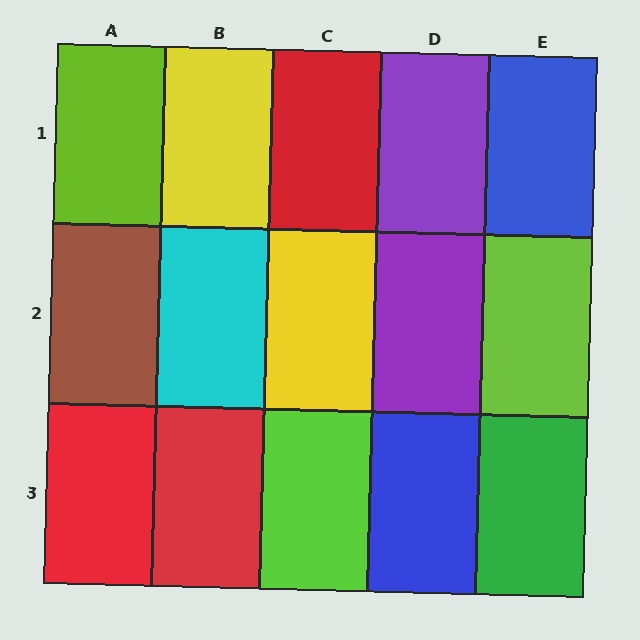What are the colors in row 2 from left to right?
Brown, cyan, yellow, purple, lime.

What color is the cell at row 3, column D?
Blue.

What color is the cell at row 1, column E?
Blue.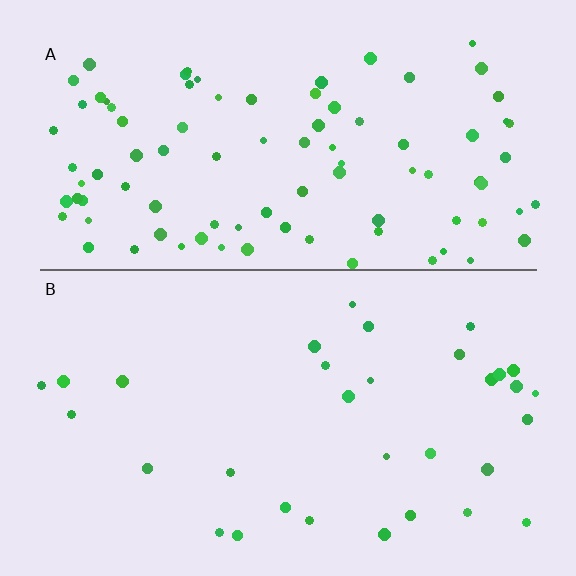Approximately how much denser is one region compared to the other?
Approximately 2.9× — region A over region B.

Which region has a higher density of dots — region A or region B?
A (the top).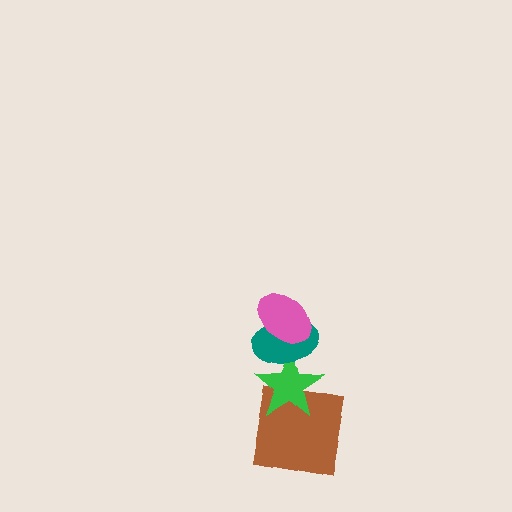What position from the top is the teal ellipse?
The teal ellipse is 2nd from the top.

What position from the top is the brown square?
The brown square is 4th from the top.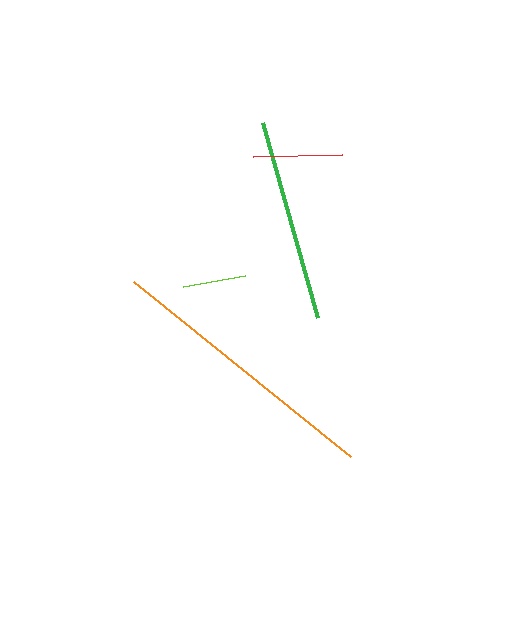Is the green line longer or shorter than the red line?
The green line is longer than the red line.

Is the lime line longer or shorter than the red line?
The red line is longer than the lime line.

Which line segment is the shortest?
The lime line is the shortest at approximately 63 pixels.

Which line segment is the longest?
The orange line is the longest at approximately 278 pixels.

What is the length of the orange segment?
The orange segment is approximately 278 pixels long.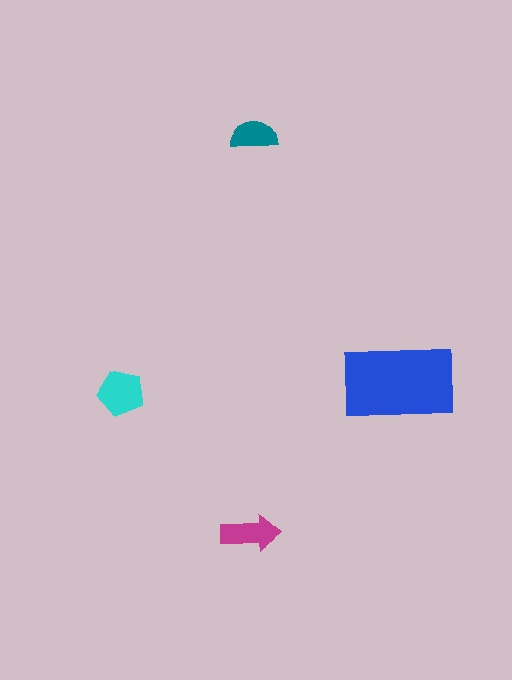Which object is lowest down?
The magenta arrow is bottommost.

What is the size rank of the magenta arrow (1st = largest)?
3rd.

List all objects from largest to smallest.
The blue rectangle, the cyan pentagon, the magenta arrow, the teal semicircle.